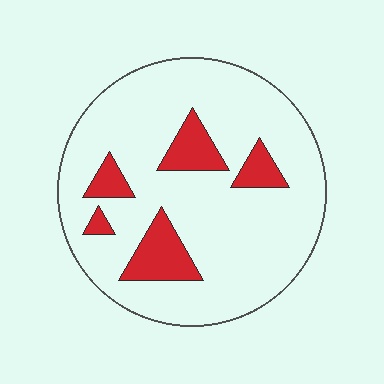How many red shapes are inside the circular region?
5.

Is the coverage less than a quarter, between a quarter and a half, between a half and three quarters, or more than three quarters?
Less than a quarter.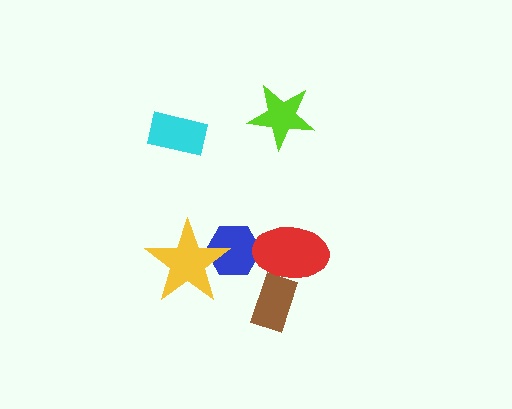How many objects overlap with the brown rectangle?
1 object overlaps with the brown rectangle.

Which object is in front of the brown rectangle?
The red ellipse is in front of the brown rectangle.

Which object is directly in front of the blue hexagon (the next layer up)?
The red ellipse is directly in front of the blue hexagon.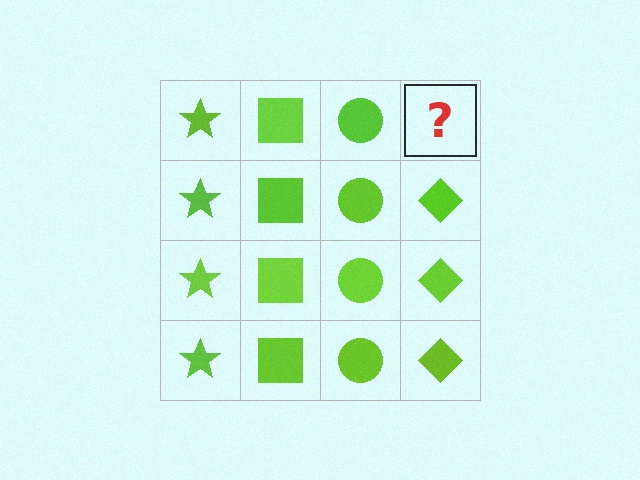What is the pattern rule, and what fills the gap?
The rule is that each column has a consistent shape. The gap should be filled with a lime diamond.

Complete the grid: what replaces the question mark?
The question mark should be replaced with a lime diamond.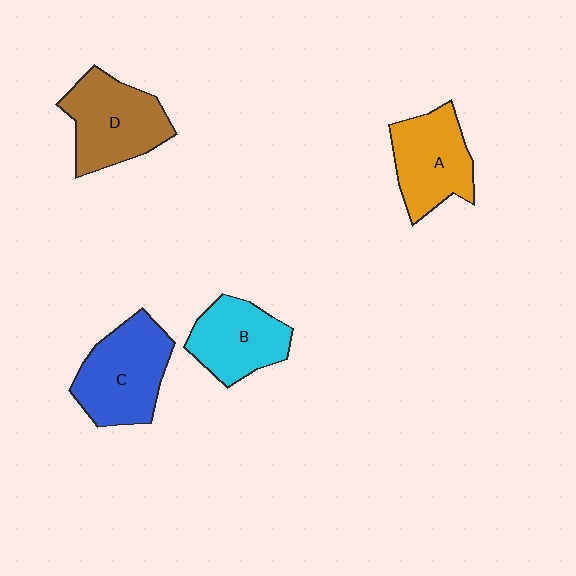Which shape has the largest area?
Shape C (blue).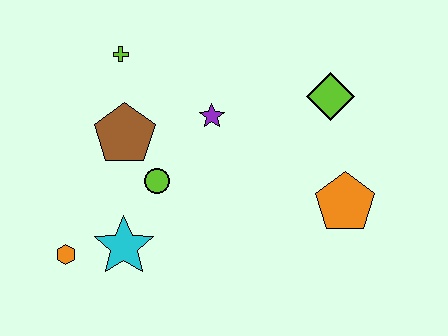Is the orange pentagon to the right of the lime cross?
Yes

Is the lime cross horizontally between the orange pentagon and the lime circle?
No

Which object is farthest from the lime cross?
The orange pentagon is farthest from the lime cross.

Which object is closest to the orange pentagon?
The lime diamond is closest to the orange pentagon.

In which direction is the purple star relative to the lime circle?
The purple star is above the lime circle.